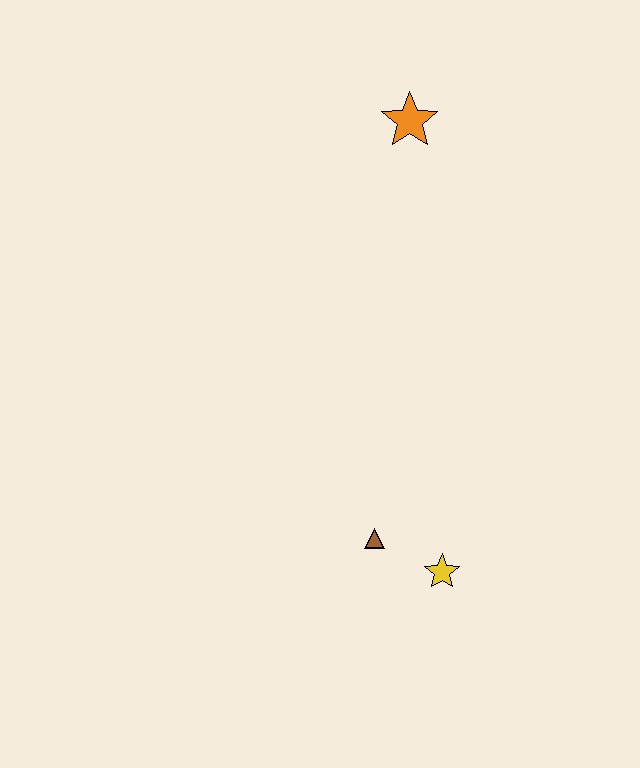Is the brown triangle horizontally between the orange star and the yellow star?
No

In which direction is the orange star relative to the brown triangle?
The orange star is above the brown triangle.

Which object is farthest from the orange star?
The yellow star is farthest from the orange star.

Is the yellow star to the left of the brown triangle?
No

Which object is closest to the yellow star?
The brown triangle is closest to the yellow star.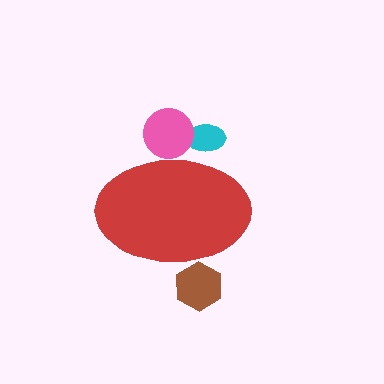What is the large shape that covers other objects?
A red ellipse.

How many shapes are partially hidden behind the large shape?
3 shapes are partially hidden.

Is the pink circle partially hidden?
Yes, the pink circle is partially hidden behind the red ellipse.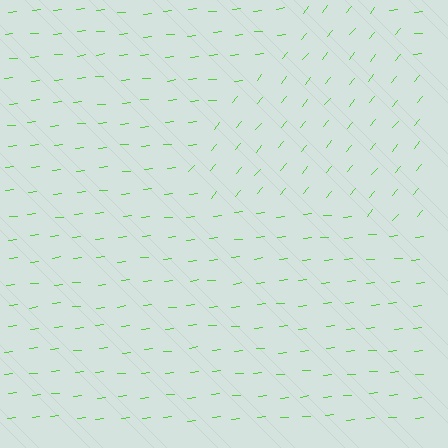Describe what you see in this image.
The image is filled with small lime line segments. A triangle region in the image has lines oriented differently from the surrounding lines, creating a visible texture boundary.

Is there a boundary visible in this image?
Yes, there is a texture boundary formed by a change in line orientation.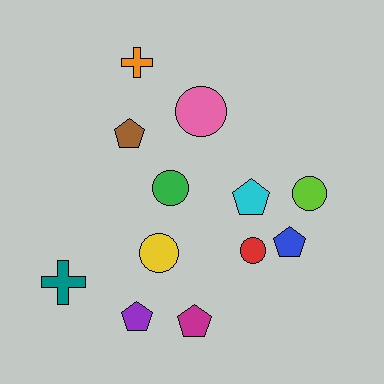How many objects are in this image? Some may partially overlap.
There are 12 objects.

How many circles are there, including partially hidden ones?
There are 5 circles.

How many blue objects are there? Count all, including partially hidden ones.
There is 1 blue object.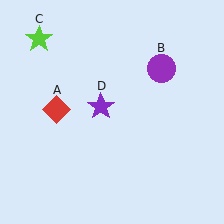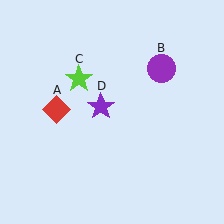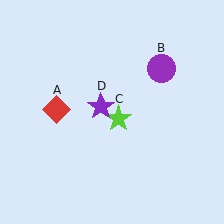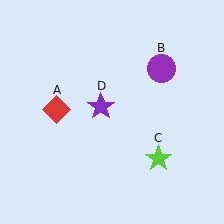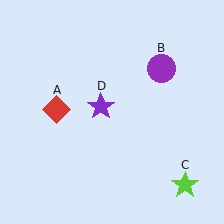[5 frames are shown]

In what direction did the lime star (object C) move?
The lime star (object C) moved down and to the right.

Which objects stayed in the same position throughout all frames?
Red diamond (object A) and purple circle (object B) and purple star (object D) remained stationary.